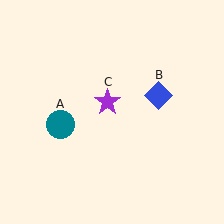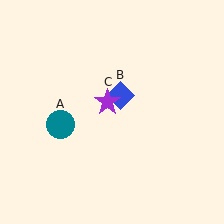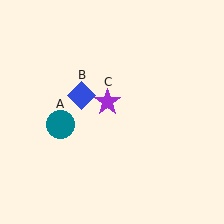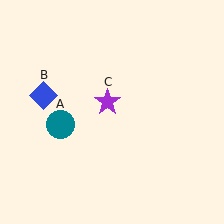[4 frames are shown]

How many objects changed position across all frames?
1 object changed position: blue diamond (object B).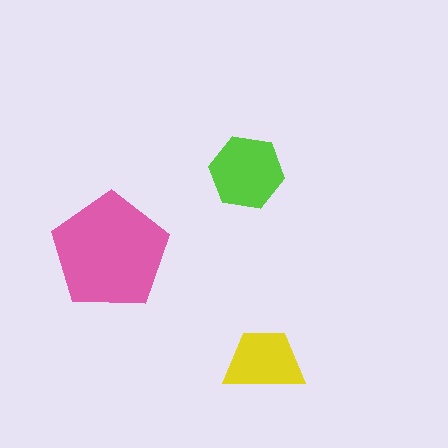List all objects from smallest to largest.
The yellow trapezoid, the lime hexagon, the pink pentagon.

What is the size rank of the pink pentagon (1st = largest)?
1st.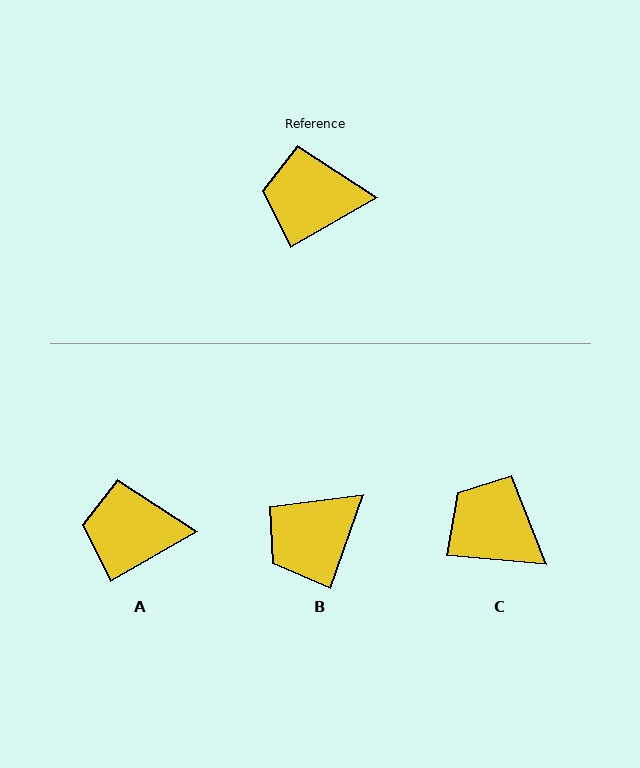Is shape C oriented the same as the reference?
No, it is off by about 35 degrees.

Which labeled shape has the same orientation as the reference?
A.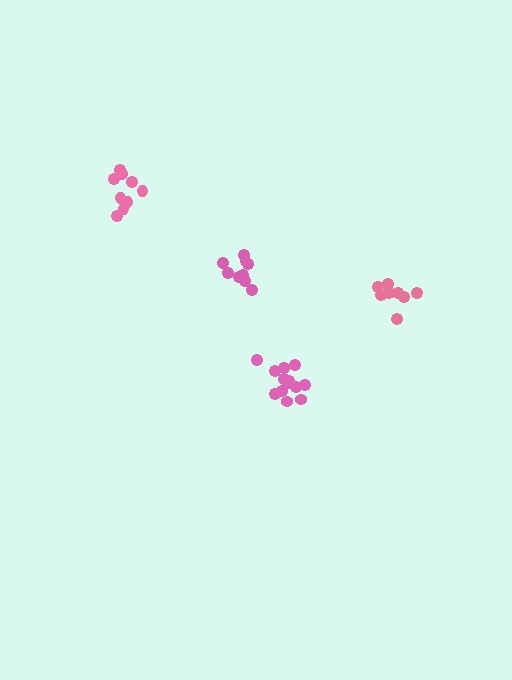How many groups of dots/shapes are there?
There are 4 groups.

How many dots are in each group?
Group 1: 14 dots, Group 2: 8 dots, Group 3: 9 dots, Group 4: 9 dots (40 total).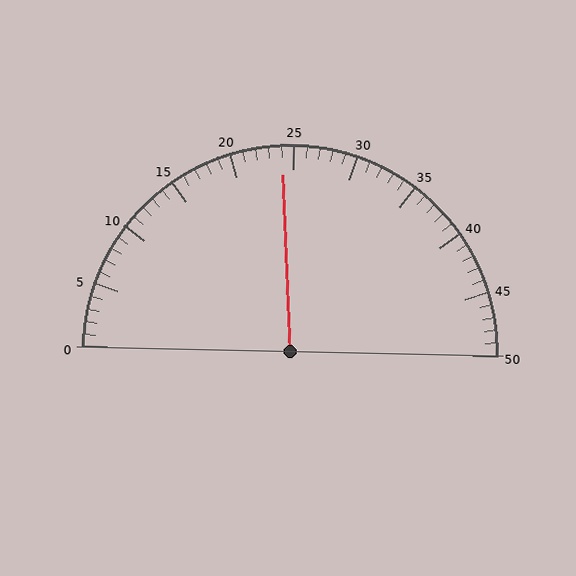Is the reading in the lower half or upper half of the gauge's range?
The reading is in the lower half of the range (0 to 50).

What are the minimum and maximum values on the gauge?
The gauge ranges from 0 to 50.